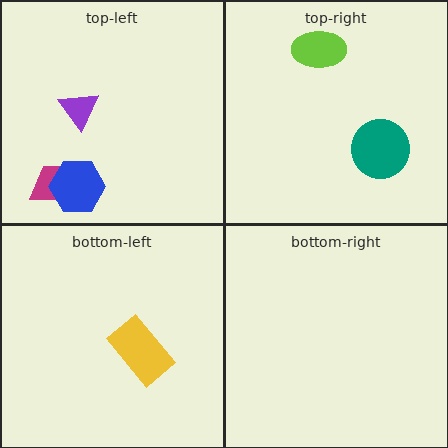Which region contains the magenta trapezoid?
The top-left region.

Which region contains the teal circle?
The top-right region.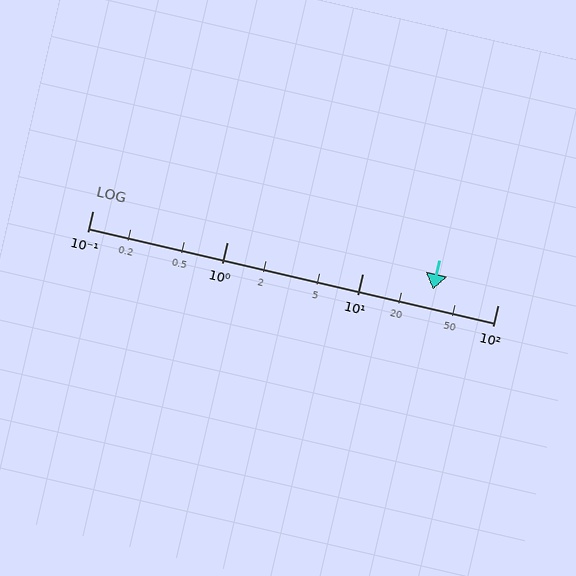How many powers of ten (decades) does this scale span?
The scale spans 3 decades, from 0.1 to 100.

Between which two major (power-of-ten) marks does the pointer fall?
The pointer is between 10 and 100.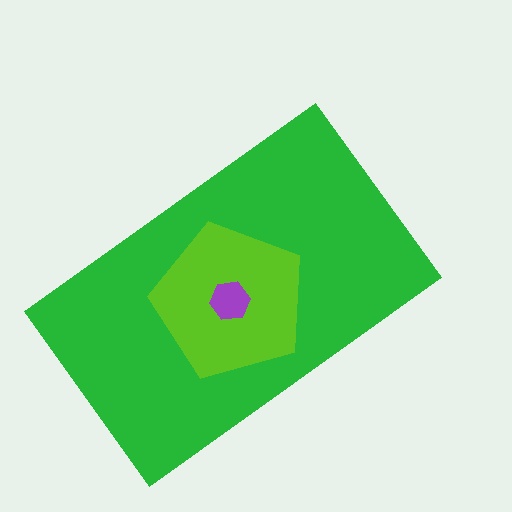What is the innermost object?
The purple hexagon.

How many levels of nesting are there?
3.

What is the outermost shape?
The green rectangle.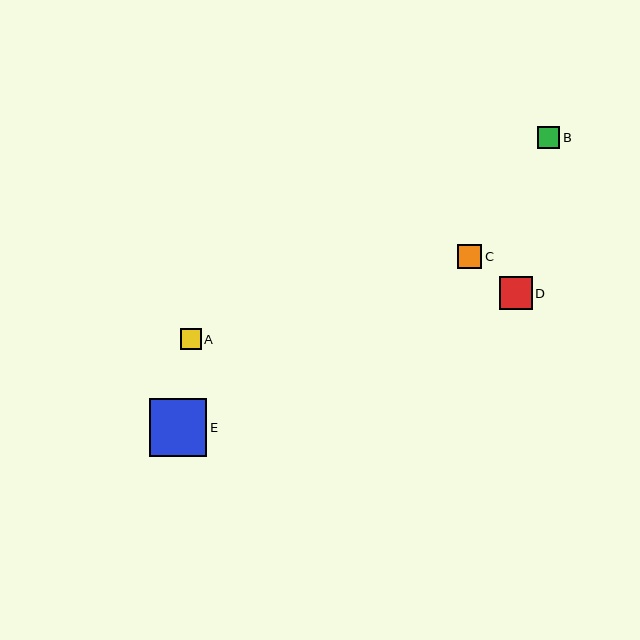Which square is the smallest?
Square A is the smallest with a size of approximately 21 pixels.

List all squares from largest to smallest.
From largest to smallest: E, D, C, B, A.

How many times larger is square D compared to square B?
Square D is approximately 1.4 times the size of square B.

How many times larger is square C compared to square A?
Square C is approximately 1.2 times the size of square A.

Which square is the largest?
Square E is the largest with a size of approximately 58 pixels.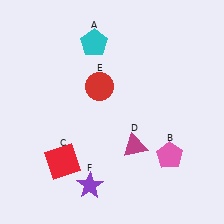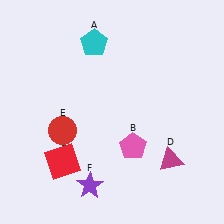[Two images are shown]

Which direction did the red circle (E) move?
The red circle (E) moved down.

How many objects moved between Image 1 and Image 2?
3 objects moved between the two images.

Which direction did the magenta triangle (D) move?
The magenta triangle (D) moved right.